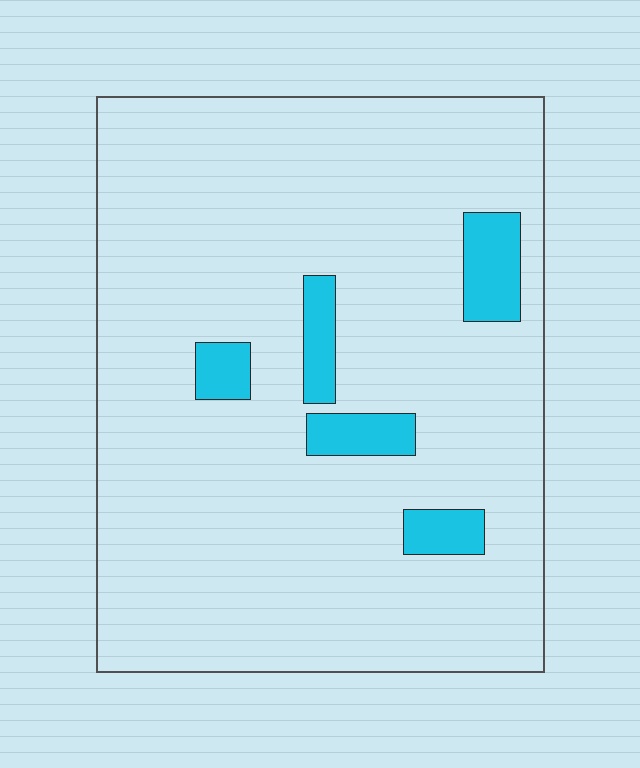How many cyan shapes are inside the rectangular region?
5.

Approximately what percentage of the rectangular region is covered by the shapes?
Approximately 10%.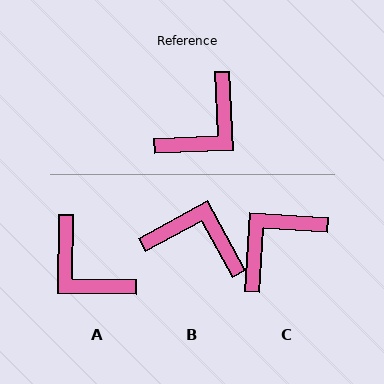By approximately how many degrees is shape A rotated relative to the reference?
Approximately 94 degrees clockwise.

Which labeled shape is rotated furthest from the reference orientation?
C, about 174 degrees away.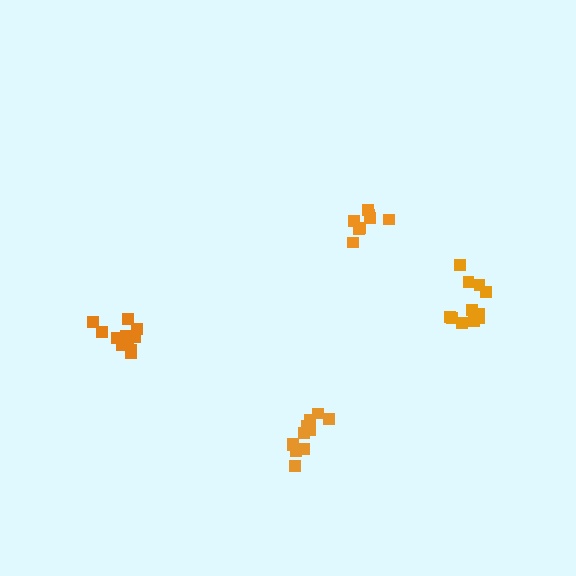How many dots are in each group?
Group 1: 11 dots, Group 2: 8 dots, Group 3: 11 dots, Group 4: 11 dots (41 total).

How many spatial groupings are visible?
There are 4 spatial groupings.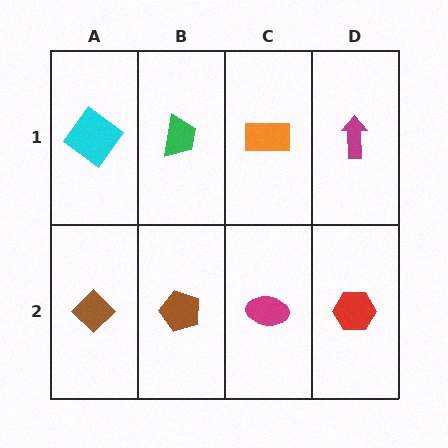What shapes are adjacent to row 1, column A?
A brown diamond (row 2, column A), a green trapezoid (row 1, column B).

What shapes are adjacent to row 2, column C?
An orange rectangle (row 1, column C), a brown pentagon (row 2, column B), a red hexagon (row 2, column D).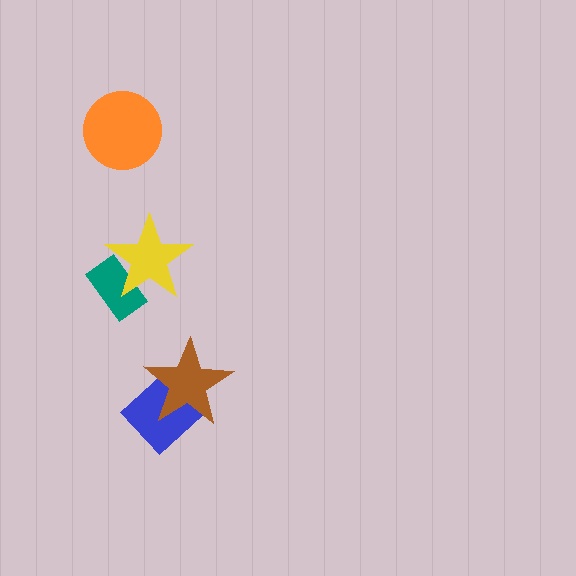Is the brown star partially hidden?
No, no other shape covers it.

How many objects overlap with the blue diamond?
1 object overlaps with the blue diamond.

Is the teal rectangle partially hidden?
Yes, it is partially covered by another shape.